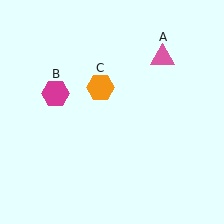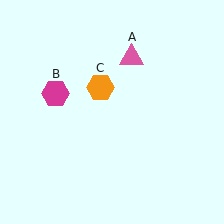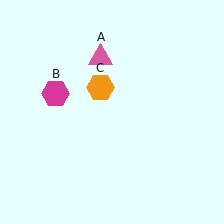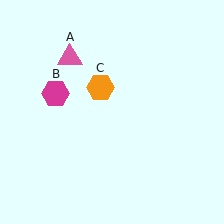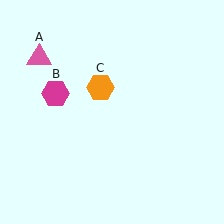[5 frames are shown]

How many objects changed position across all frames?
1 object changed position: pink triangle (object A).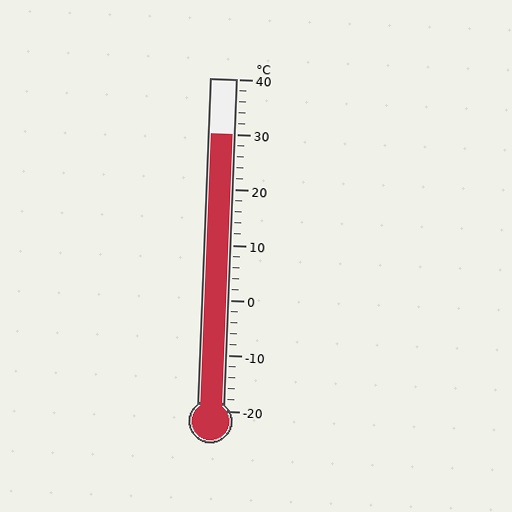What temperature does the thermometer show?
The thermometer shows approximately 30°C.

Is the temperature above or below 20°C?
The temperature is above 20°C.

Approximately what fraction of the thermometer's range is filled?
The thermometer is filled to approximately 85% of its range.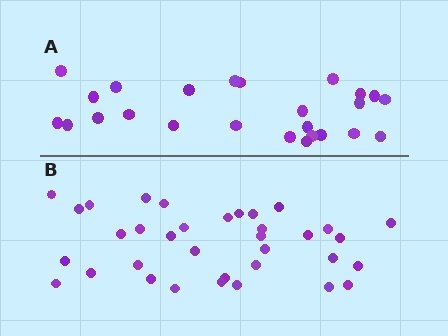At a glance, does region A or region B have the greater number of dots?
Region B (the bottom region) has more dots.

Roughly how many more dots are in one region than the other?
Region B has roughly 10 or so more dots than region A.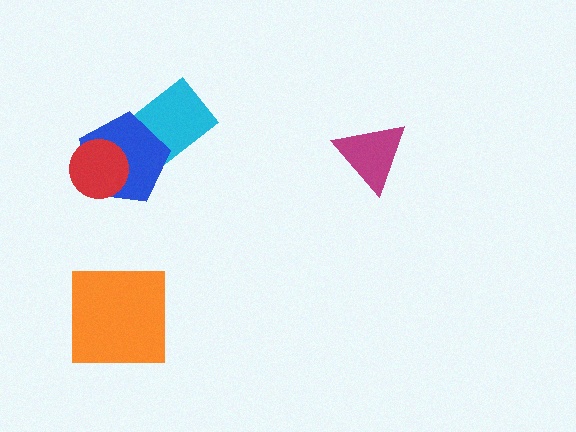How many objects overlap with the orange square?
0 objects overlap with the orange square.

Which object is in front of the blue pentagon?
The red circle is in front of the blue pentagon.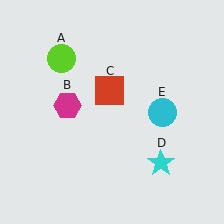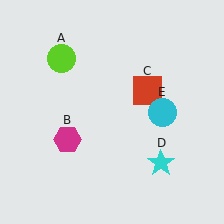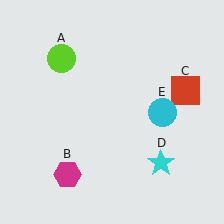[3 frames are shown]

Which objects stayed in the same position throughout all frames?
Lime circle (object A) and cyan star (object D) and cyan circle (object E) remained stationary.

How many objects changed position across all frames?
2 objects changed position: magenta hexagon (object B), red square (object C).